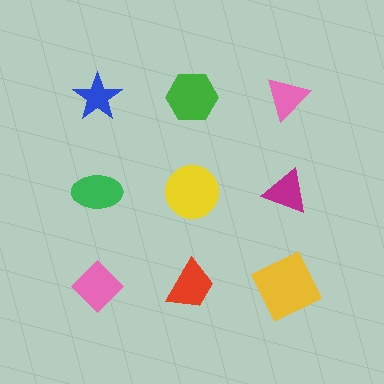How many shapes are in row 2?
3 shapes.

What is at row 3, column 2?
A red trapezoid.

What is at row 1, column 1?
A blue star.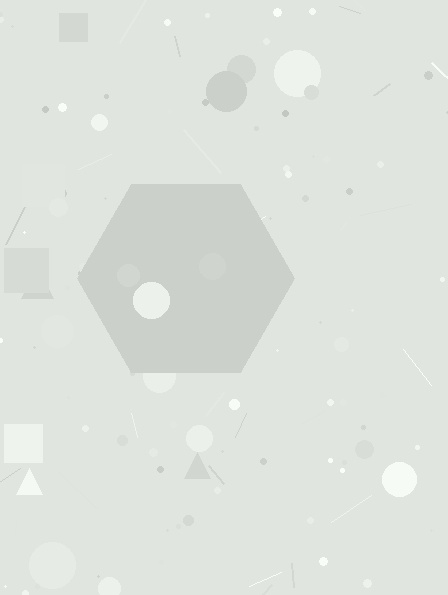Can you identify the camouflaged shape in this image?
The camouflaged shape is a hexagon.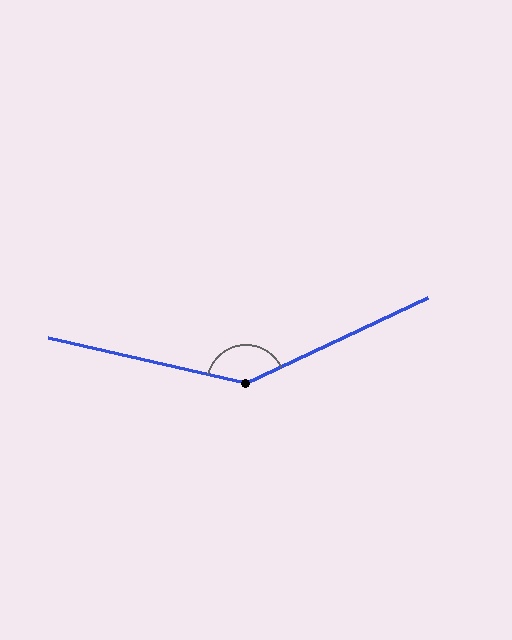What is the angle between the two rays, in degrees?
Approximately 142 degrees.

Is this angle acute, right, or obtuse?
It is obtuse.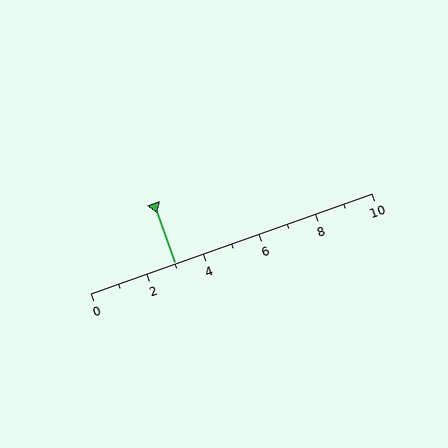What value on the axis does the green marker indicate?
The marker indicates approximately 3.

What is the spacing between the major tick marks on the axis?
The major ticks are spaced 2 apart.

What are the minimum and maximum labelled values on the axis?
The axis runs from 0 to 10.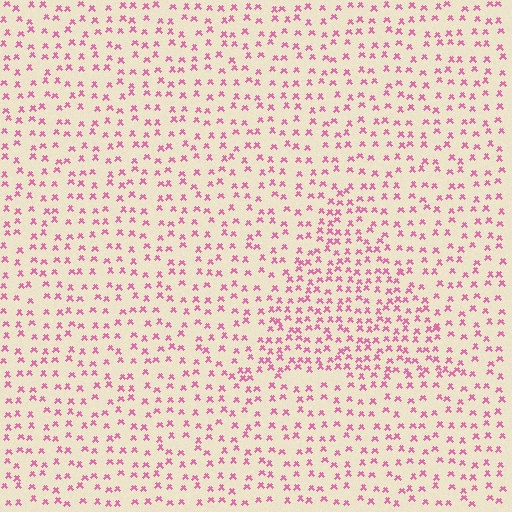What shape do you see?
I see a triangle.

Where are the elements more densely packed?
The elements are more densely packed inside the triangle boundary.